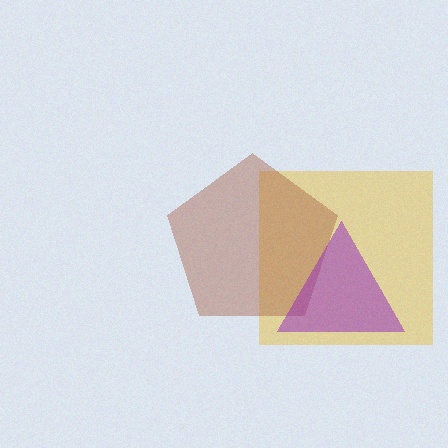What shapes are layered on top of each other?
The layered shapes are: a yellow square, a brown pentagon, a purple triangle.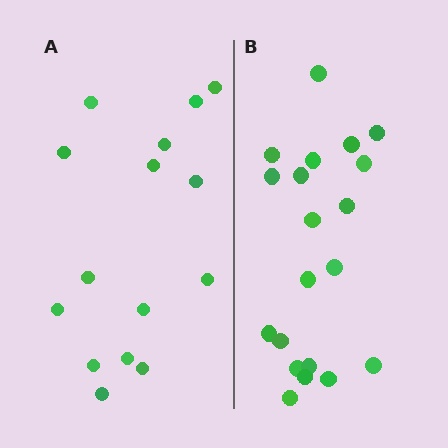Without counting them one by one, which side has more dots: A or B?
Region B (the right region) has more dots.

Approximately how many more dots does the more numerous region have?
Region B has about 5 more dots than region A.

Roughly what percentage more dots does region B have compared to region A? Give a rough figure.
About 35% more.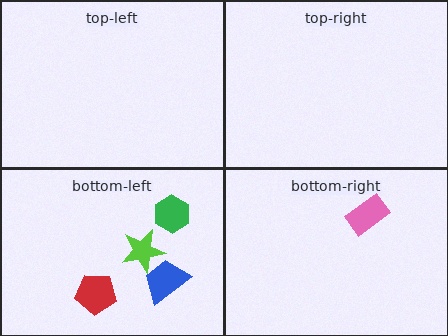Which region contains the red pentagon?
The bottom-left region.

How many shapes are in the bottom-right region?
1.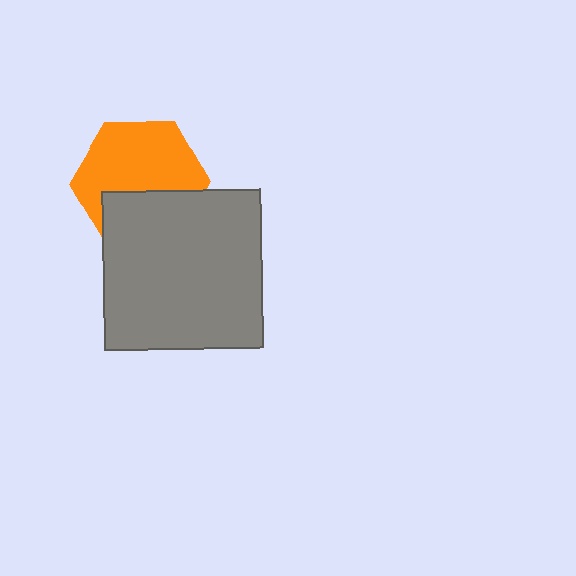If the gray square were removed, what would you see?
You would see the complete orange hexagon.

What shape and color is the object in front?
The object in front is a gray square.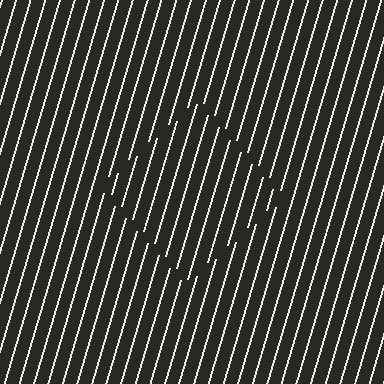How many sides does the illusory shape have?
4 sides — the line-ends trace a square.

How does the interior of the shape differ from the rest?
The interior of the shape contains the same grating, shifted by half a period — the contour is defined by the phase discontinuity where line-ends from the inner and outer gratings abut.